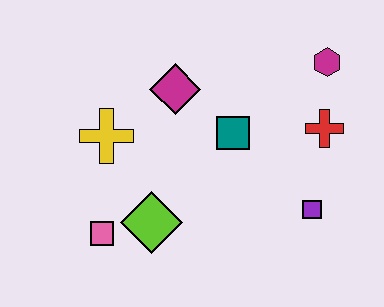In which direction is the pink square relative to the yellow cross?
The pink square is below the yellow cross.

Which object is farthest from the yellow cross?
The magenta hexagon is farthest from the yellow cross.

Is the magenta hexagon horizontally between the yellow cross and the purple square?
No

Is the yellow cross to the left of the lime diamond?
Yes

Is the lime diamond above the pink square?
Yes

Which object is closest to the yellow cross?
The magenta diamond is closest to the yellow cross.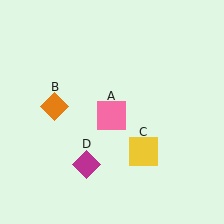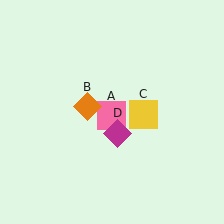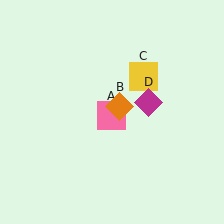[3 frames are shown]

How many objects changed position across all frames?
3 objects changed position: orange diamond (object B), yellow square (object C), magenta diamond (object D).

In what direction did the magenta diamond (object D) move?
The magenta diamond (object D) moved up and to the right.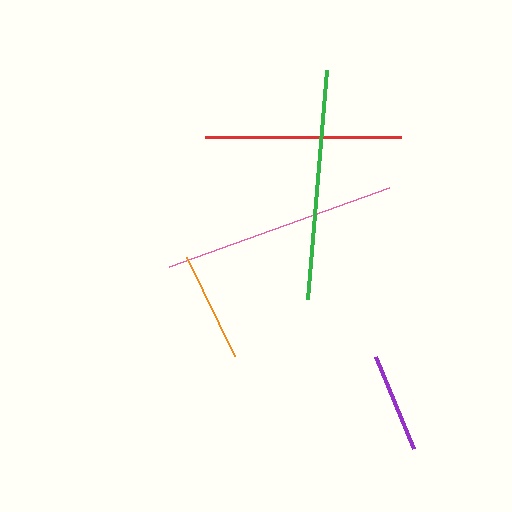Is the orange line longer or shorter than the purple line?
The orange line is longer than the purple line.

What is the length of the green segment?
The green segment is approximately 230 pixels long.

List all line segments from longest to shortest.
From longest to shortest: pink, green, red, orange, purple.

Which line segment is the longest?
The pink line is the longest at approximately 234 pixels.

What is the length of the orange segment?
The orange segment is approximately 110 pixels long.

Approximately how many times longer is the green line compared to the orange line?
The green line is approximately 2.1 times the length of the orange line.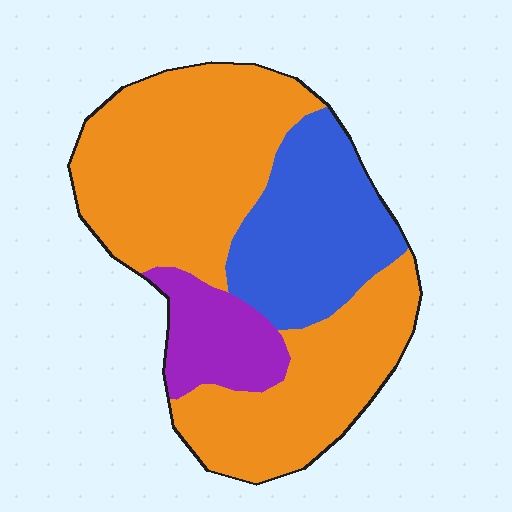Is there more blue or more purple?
Blue.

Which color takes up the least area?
Purple, at roughly 10%.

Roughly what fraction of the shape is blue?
Blue takes up less than a quarter of the shape.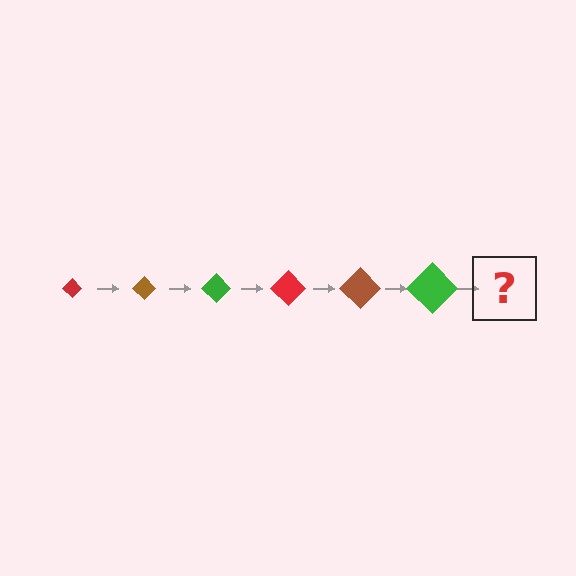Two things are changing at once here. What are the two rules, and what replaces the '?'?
The two rules are that the diamond grows larger each step and the color cycles through red, brown, and green. The '?' should be a red diamond, larger than the previous one.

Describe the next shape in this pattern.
It should be a red diamond, larger than the previous one.